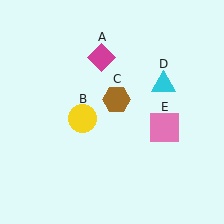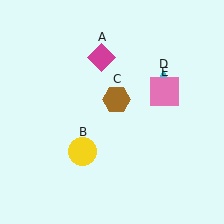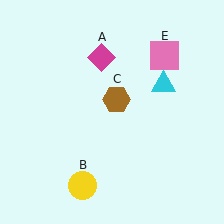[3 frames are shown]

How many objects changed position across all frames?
2 objects changed position: yellow circle (object B), pink square (object E).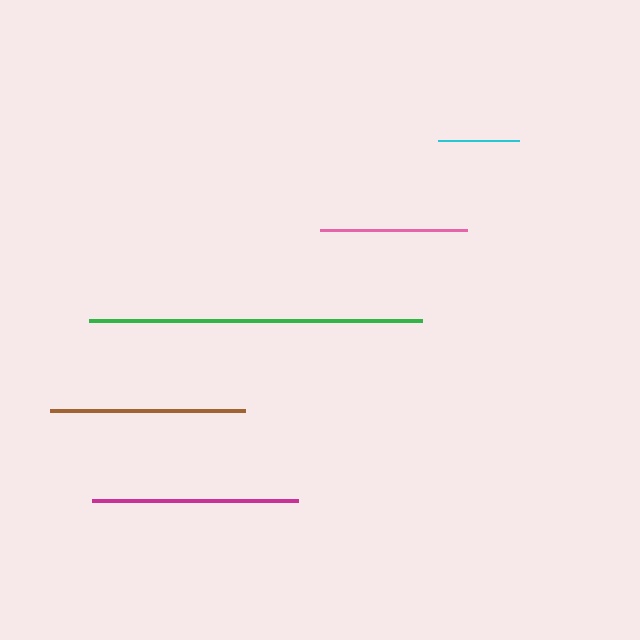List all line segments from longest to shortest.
From longest to shortest: green, magenta, brown, pink, cyan.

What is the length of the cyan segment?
The cyan segment is approximately 81 pixels long.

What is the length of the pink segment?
The pink segment is approximately 147 pixels long.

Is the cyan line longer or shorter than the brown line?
The brown line is longer than the cyan line.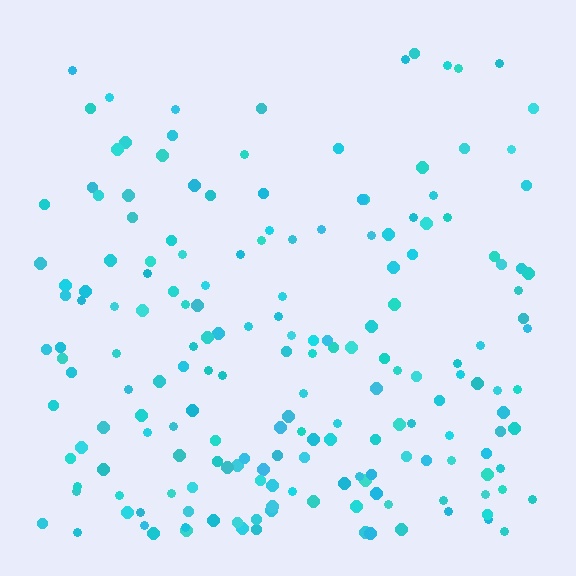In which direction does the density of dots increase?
From top to bottom, with the bottom side densest.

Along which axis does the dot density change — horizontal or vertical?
Vertical.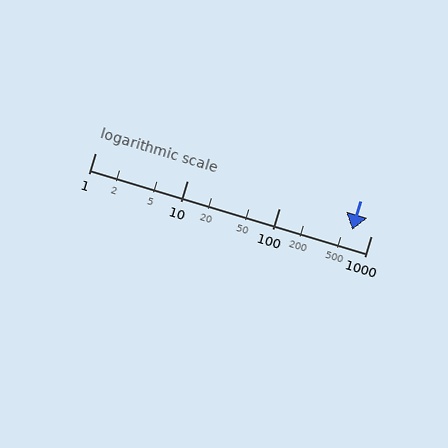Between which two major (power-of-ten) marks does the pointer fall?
The pointer is between 100 and 1000.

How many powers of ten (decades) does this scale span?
The scale spans 3 decades, from 1 to 1000.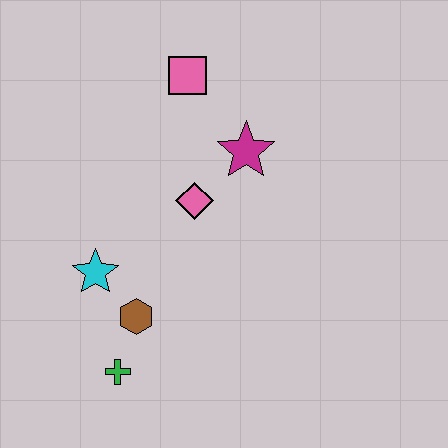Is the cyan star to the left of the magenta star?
Yes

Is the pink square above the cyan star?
Yes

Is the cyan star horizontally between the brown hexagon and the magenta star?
No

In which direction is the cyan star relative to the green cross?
The cyan star is above the green cross.